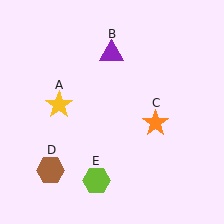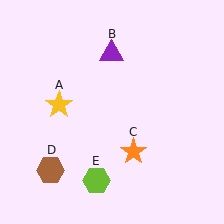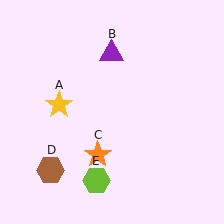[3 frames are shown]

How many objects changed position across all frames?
1 object changed position: orange star (object C).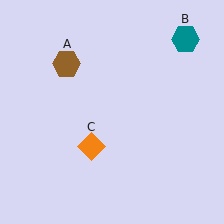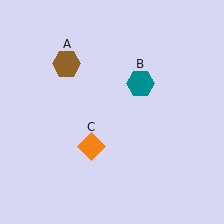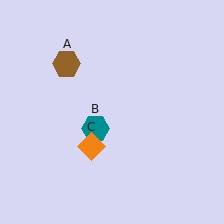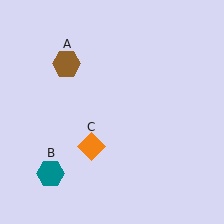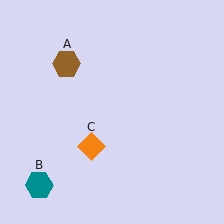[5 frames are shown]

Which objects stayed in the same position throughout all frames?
Brown hexagon (object A) and orange diamond (object C) remained stationary.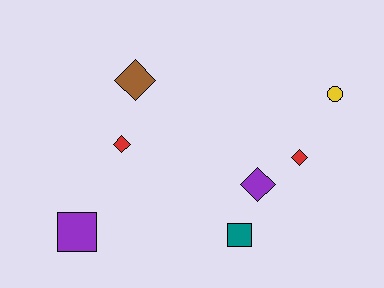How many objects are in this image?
There are 7 objects.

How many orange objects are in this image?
There are no orange objects.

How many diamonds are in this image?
There are 4 diamonds.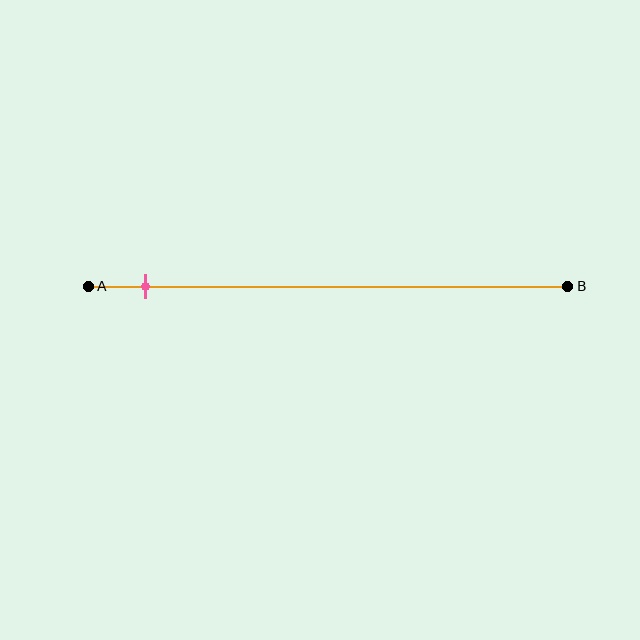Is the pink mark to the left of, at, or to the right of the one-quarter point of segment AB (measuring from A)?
The pink mark is to the left of the one-quarter point of segment AB.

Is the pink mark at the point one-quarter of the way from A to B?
No, the mark is at about 10% from A, not at the 25% one-quarter point.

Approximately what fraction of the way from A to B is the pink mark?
The pink mark is approximately 10% of the way from A to B.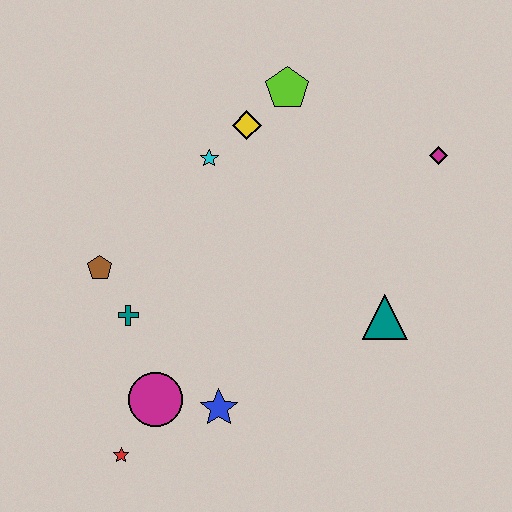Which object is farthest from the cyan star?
The red star is farthest from the cyan star.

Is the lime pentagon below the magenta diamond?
No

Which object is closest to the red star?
The magenta circle is closest to the red star.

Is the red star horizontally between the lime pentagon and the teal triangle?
No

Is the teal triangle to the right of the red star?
Yes